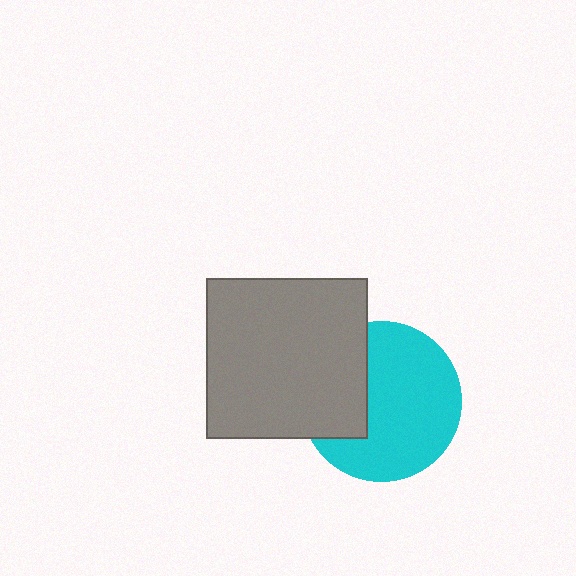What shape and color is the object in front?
The object in front is a gray square.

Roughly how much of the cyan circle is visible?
Most of it is visible (roughly 69%).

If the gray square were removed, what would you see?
You would see the complete cyan circle.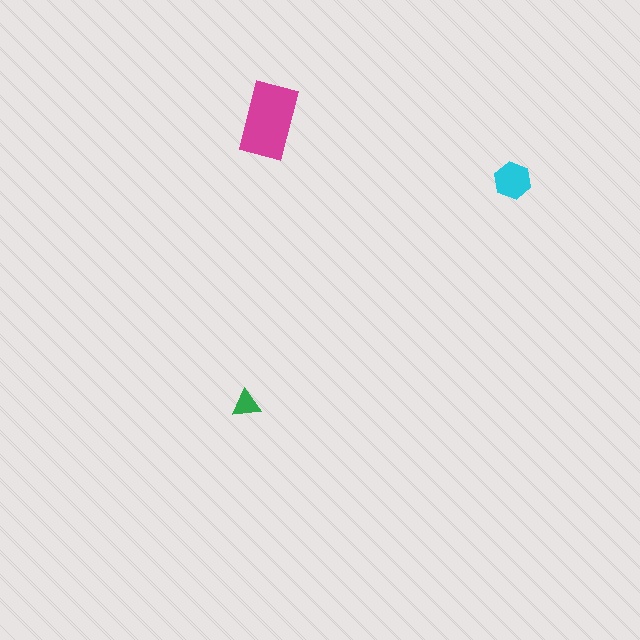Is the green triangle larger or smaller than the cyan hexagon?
Smaller.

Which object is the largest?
The magenta rectangle.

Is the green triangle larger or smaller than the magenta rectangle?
Smaller.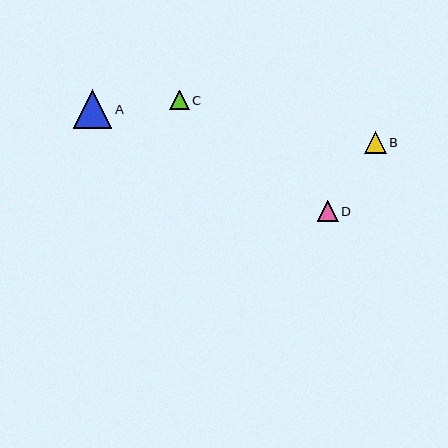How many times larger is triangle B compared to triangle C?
Triangle B is approximately 1.1 times the size of triangle C.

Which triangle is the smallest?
Triangle C is the smallest with a size of approximately 20 pixels.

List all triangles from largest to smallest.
From largest to smallest: A, B, D, C.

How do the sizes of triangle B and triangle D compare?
Triangle B and triangle D are approximately the same size.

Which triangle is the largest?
Triangle A is the largest with a size of approximately 39 pixels.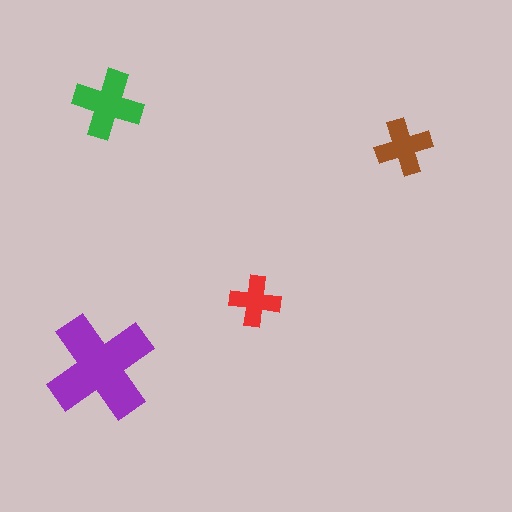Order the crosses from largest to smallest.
the purple one, the green one, the brown one, the red one.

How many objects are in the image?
There are 4 objects in the image.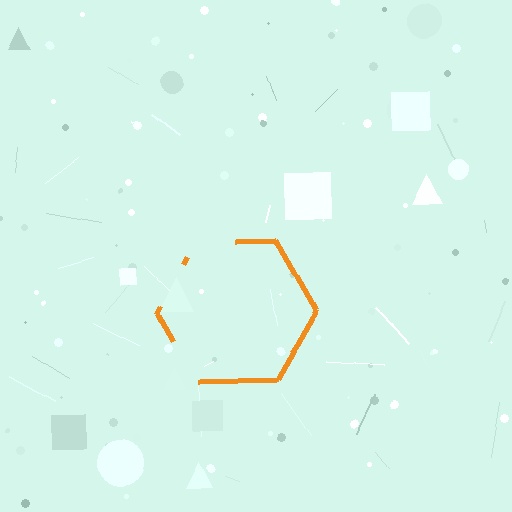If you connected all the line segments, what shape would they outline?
They would outline a hexagon.